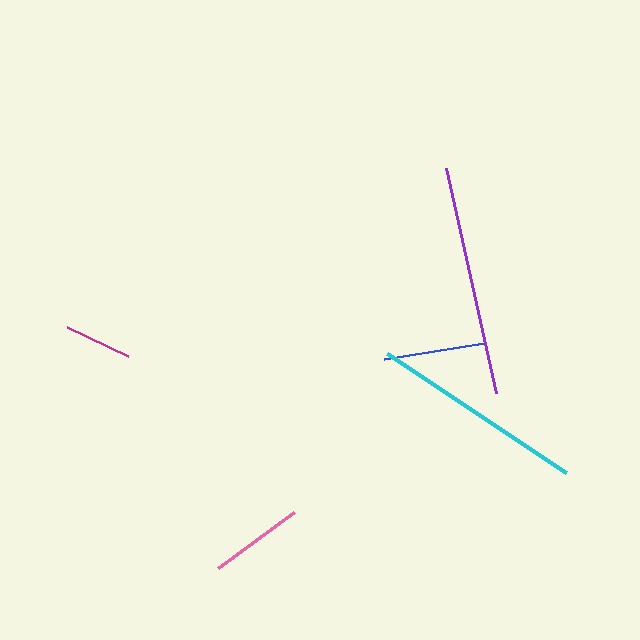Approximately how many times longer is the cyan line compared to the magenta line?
The cyan line is approximately 3.2 times the length of the magenta line.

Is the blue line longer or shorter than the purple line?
The purple line is longer than the blue line.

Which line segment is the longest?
The purple line is the longest at approximately 230 pixels.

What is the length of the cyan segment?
The cyan segment is approximately 214 pixels long.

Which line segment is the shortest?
The magenta line is the shortest at approximately 67 pixels.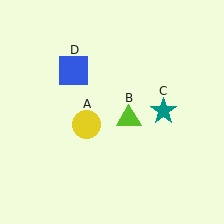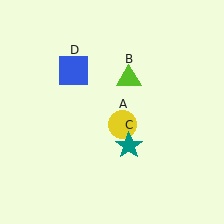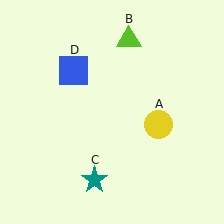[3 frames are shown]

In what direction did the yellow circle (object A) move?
The yellow circle (object A) moved right.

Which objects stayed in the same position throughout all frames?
Blue square (object D) remained stationary.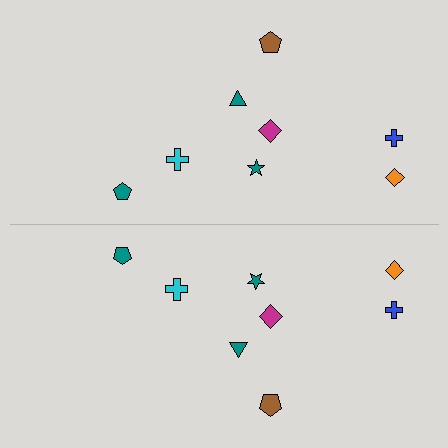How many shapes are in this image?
There are 16 shapes in this image.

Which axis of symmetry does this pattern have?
The pattern has a horizontal axis of symmetry running through the center of the image.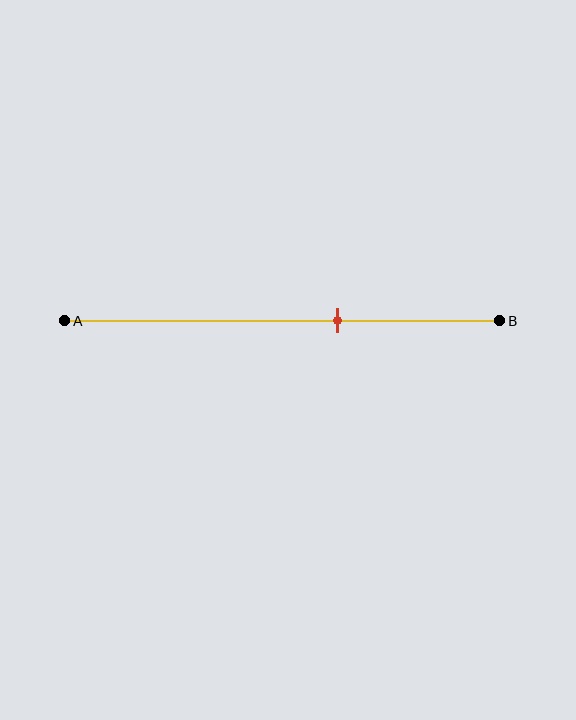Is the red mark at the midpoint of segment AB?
No, the mark is at about 65% from A, not at the 50% midpoint.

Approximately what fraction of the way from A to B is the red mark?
The red mark is approximately 65% of the way from A to B.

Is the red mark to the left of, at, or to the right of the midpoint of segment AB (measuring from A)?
The red mark is to the right of the midpoint of segment AB.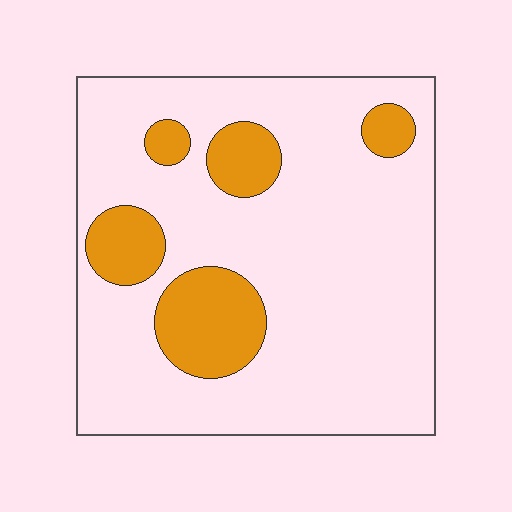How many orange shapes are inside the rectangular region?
5.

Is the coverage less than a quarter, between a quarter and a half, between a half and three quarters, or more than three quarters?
Less than a quarter.